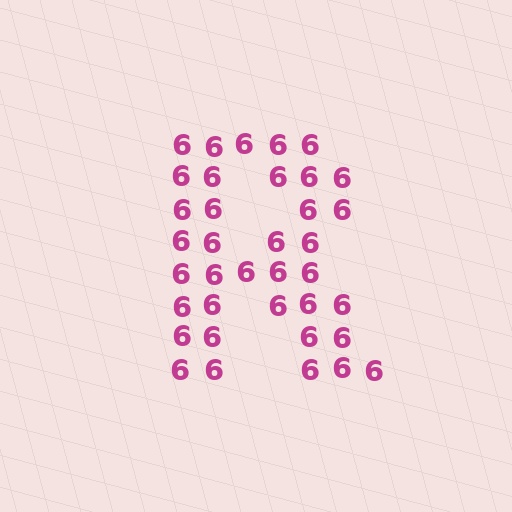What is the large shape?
The large shape is the letter R.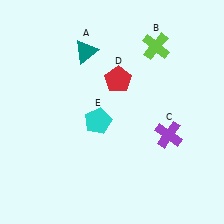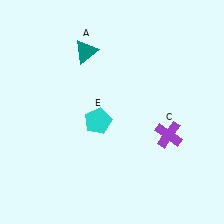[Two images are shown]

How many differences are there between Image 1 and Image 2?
There are 2 differences between the two images.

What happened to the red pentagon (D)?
The red pentagon (D) was removed in Image 2. It was in the top-right area of Image 1.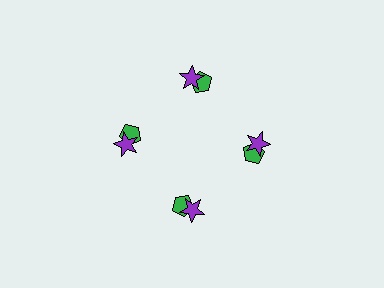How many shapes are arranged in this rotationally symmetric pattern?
There are 8 shapes, arranged in 4 groups of 2.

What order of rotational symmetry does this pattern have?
This pattern has 4-fold rotational symmetry.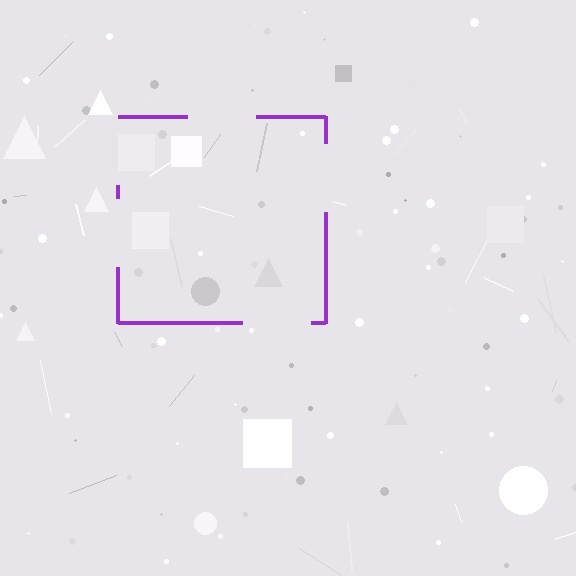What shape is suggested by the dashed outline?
The dashed outline suggests a square.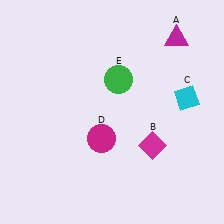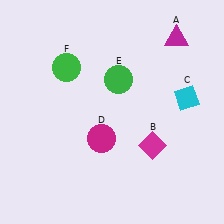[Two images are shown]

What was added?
A green circle (F) was added in Image 2.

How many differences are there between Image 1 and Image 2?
There is 1 difference between the two images.